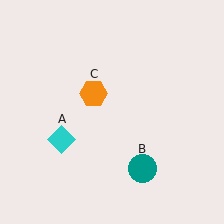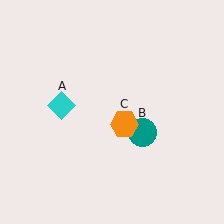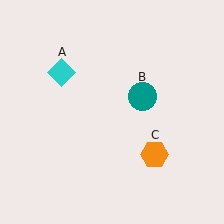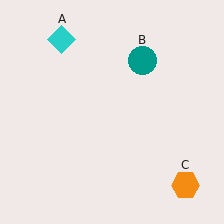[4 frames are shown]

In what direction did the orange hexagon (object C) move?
The orange hexagon (object C) moved down and to the right.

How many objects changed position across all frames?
3 objects changed position: cyan diamond (object A), teal circle (object B), orange hexagon (object C).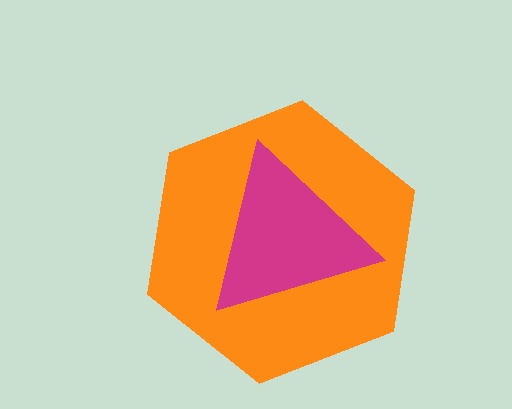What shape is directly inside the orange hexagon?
The magenta triangle.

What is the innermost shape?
The magenta triangle.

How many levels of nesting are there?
2.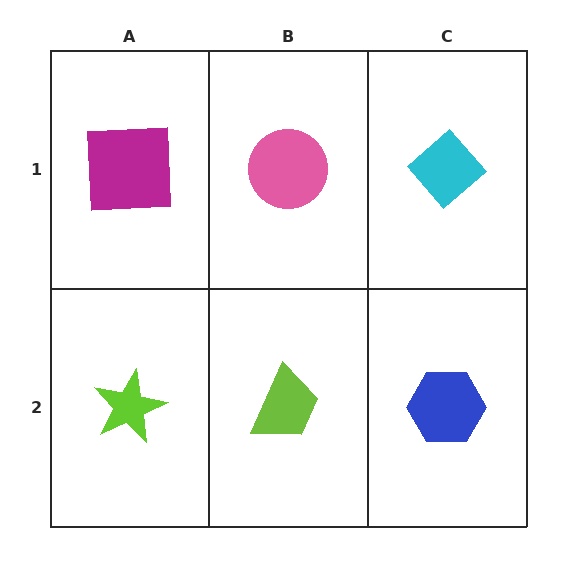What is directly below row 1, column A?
A lime star.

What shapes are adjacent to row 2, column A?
A magenta square (row 1, column A), a lime trapezoid (row 2, column B).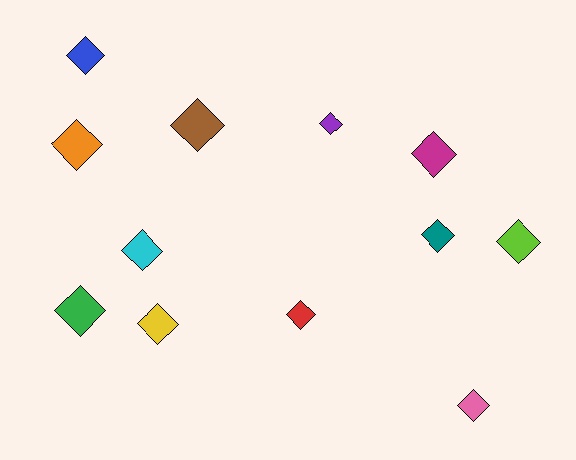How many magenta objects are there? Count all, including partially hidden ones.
There is 1 magenta object.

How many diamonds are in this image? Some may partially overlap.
There are 12 diamonds.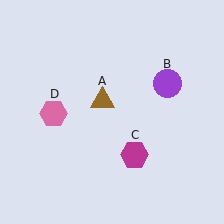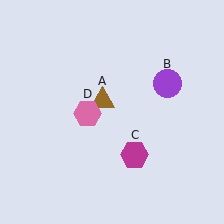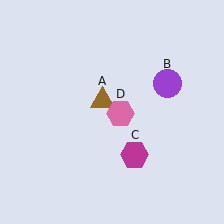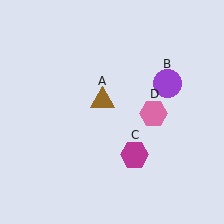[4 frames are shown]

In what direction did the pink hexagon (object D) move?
The pink hexagon (object D) moved right.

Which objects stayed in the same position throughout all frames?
Brown triangle (object A) and purple circle (object B) and magenta hexagon (object C) remained stationary.